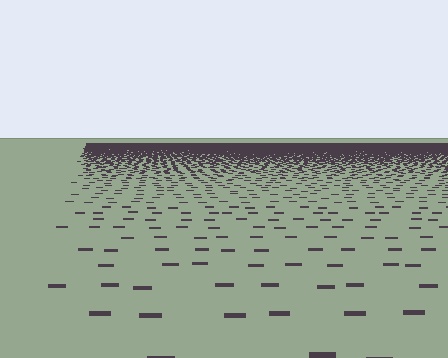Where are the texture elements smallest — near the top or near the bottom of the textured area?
Near the top.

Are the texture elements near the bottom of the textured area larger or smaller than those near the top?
Larger. Near the bottom, elements are closer to the viewer and appear at a bigger on-screen size.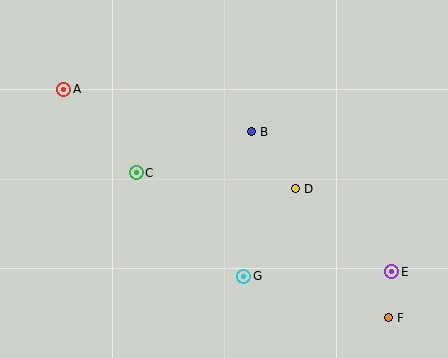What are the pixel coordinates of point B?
Point B is at (251, 132).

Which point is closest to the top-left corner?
Point A is closest to the top-left corner.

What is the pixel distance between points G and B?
The distance between G and B is 144 pixels.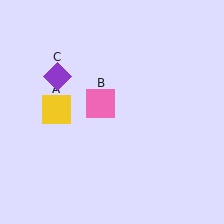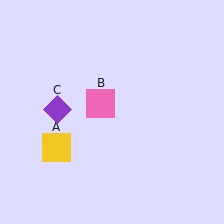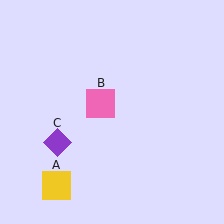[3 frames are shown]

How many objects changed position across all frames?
2 objects changed position: yellow square (object A), purple diamond (object C).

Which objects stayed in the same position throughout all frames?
Pink square (object B) remained stationary.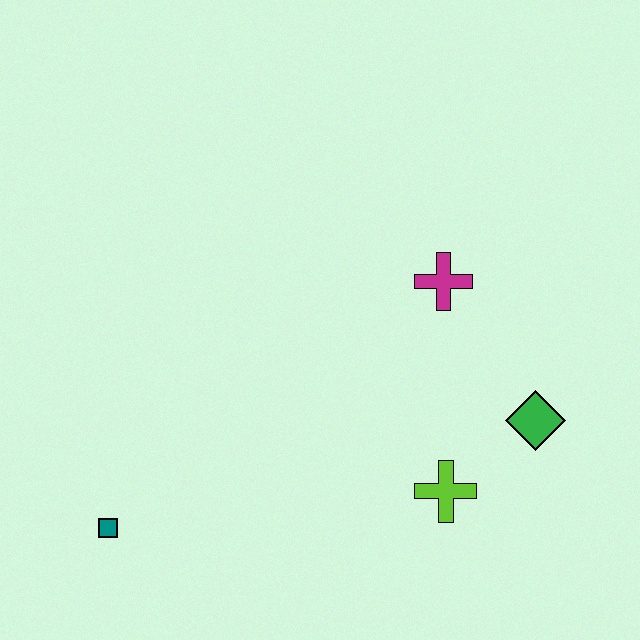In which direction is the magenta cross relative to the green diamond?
The magenta cross is above the green diamond.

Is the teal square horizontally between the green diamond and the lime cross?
No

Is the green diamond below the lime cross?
No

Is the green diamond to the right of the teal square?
Yes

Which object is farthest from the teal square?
The green diamond is farthest from the teal square.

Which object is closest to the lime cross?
The green diamond is closest to the lime cross.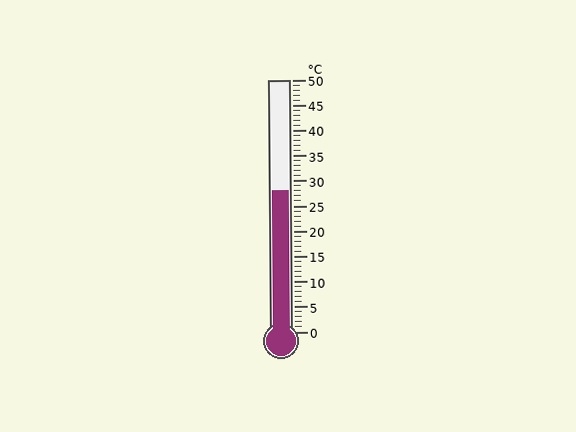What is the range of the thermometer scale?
The thermometer scale ranges from 0°C to 50°C.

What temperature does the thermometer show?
The thermometer shows approximately 28°C.